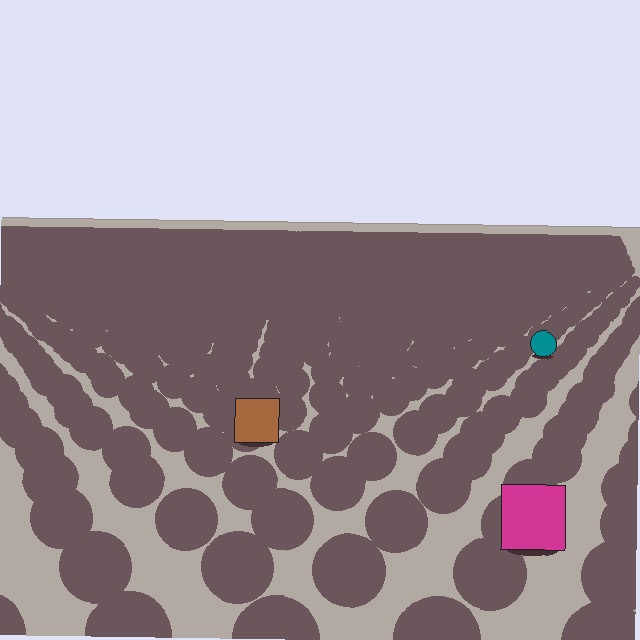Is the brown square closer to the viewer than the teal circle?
Yes. The brown square is closer — you can tell from the texture gradient: the ground texture is coarser near it.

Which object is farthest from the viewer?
The teal circle is farthest from the viewer. It appears smaller and the ground texture around it is denser.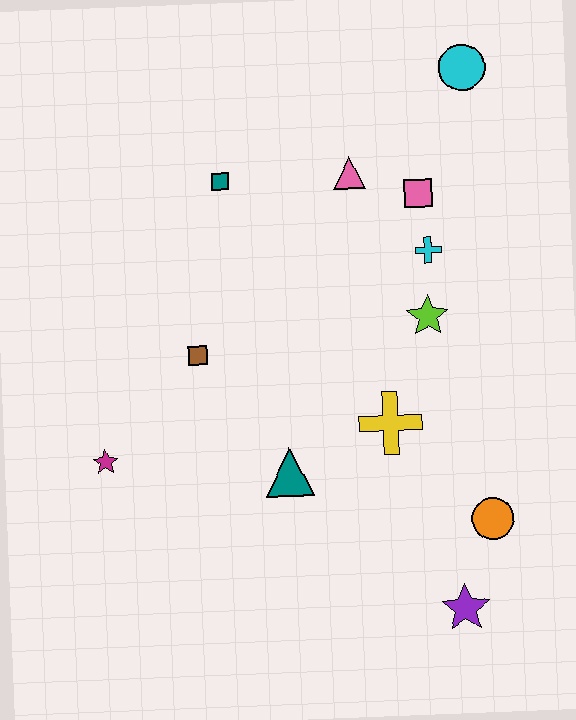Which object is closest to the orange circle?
The purple star is closest to the orange circle.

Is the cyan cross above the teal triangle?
Yes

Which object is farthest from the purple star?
The cyan circle is farthest from the purple star.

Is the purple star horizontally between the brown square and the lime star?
No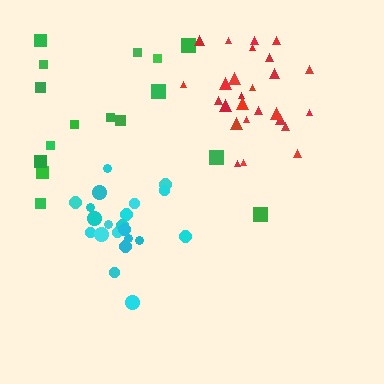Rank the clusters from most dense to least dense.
cyan, red, green.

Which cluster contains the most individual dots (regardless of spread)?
Red (26).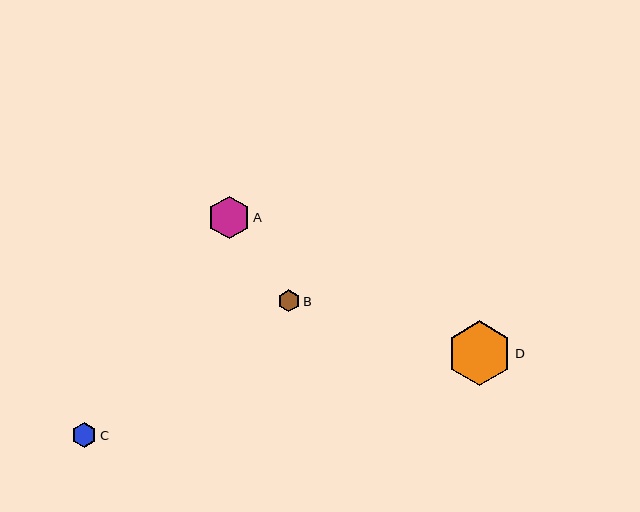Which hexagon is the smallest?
Hexagon B is the smallest with a size of approximately 22 pixels.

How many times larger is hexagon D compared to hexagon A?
Hexagon D is approximately 1.5 times the size of hexagon A.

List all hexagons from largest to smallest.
From largest to smallest: D, A, C, B.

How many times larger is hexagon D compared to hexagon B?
Hexagon D is approximately 2.9 times the size of hexagon B.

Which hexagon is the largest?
Hexagon D is the largest with a size of approximately 65 pixels.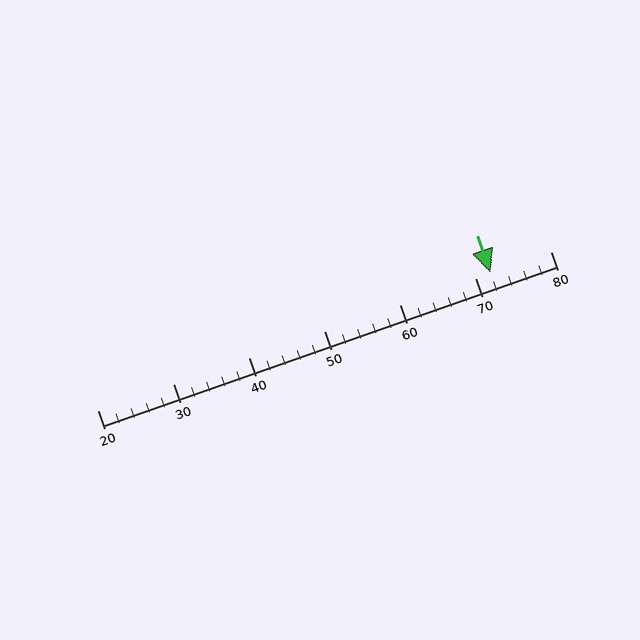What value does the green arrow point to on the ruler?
The green arrow points to approximately 72.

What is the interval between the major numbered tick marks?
The major tick marks are spaced 10 units apart.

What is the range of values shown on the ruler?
The ruler shows values from 20 to 80.